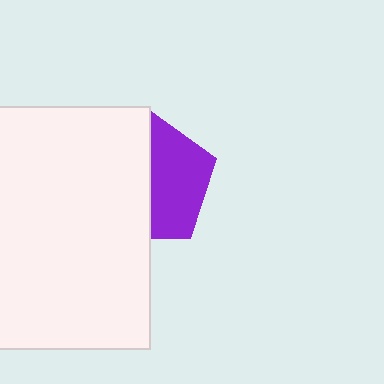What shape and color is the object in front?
The object in front is a white rectangle.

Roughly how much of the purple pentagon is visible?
About half of it is visible (roughly 47%).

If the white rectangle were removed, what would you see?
You would see the complete purple pentagon.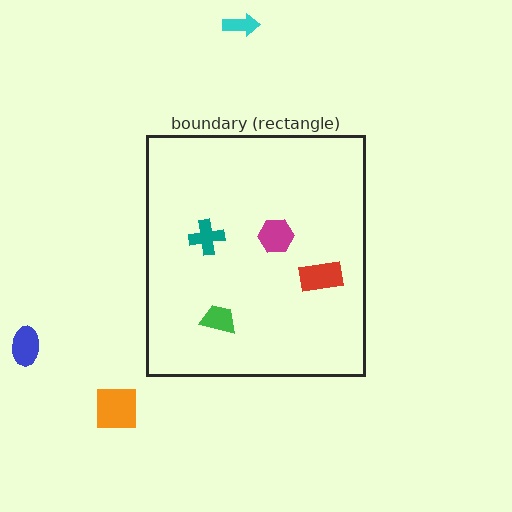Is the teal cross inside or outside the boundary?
Inside.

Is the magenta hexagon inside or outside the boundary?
Inside.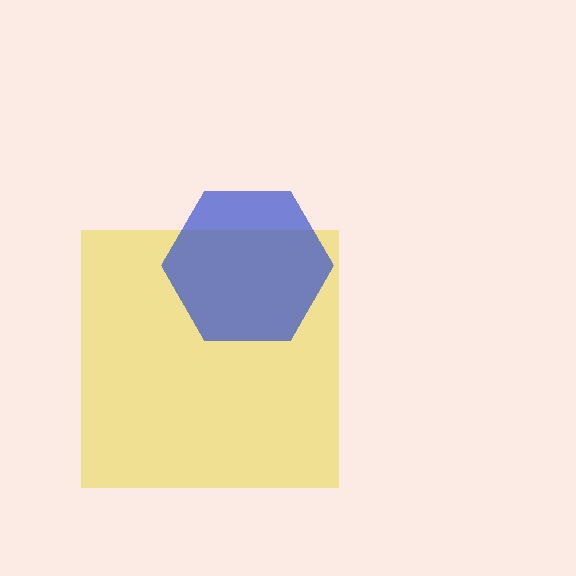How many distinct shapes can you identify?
There are 2 distinct shapes: a yellow square, a blue hexagon.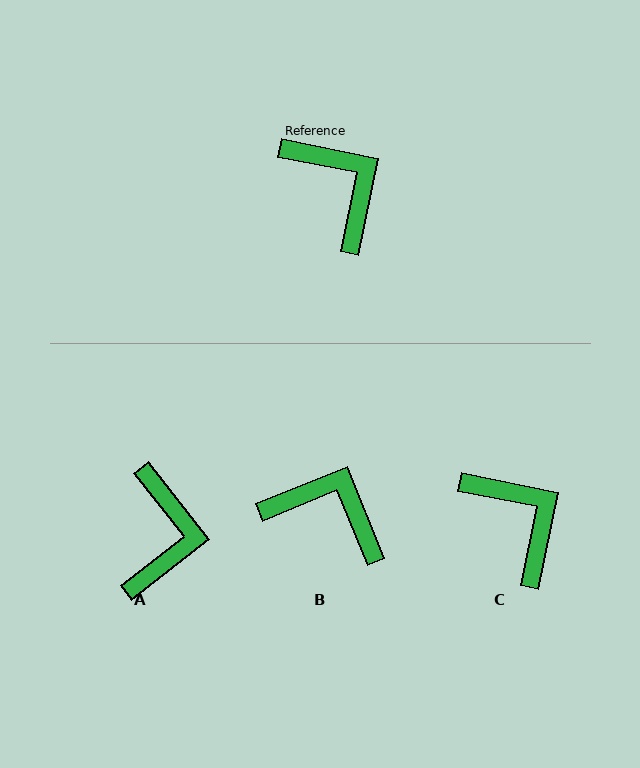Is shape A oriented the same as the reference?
No, it is off by about 40 degrees.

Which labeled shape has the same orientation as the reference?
C.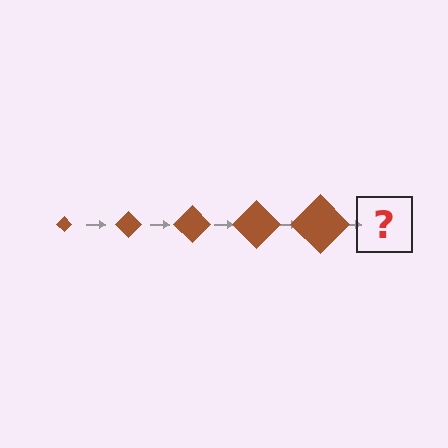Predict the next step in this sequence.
The next step is a brown diamond, larger than the previous one.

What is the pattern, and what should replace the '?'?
The pattern is that the diamond gets progressively larger each step. The '?' should be a brown diamond, larger than the previous one.